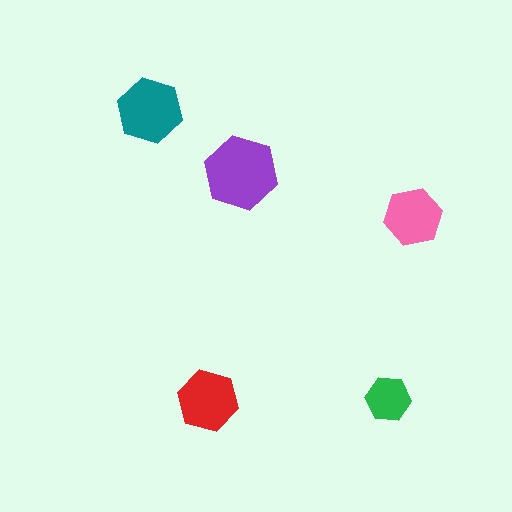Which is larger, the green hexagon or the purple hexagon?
The purple one.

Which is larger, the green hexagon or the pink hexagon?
The pink one.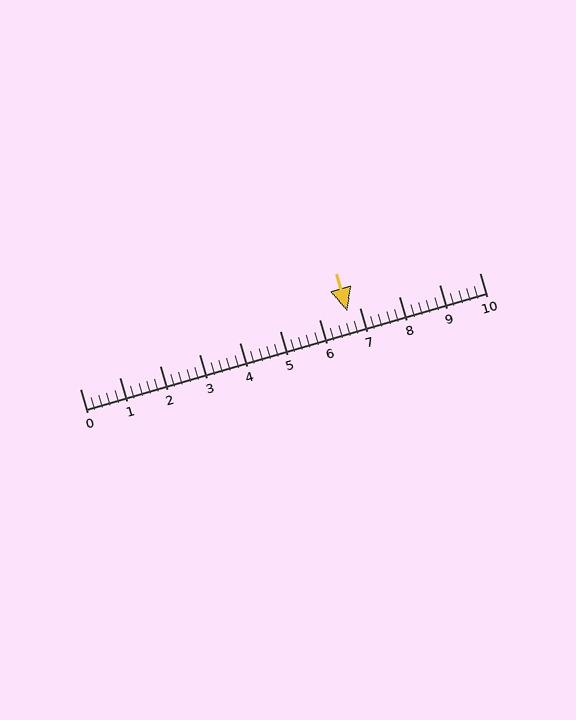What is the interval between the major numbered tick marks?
The major tick marks are spaced 1 units apart.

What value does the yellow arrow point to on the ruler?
The yellow arrow points to approximately 6.7.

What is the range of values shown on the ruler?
The ruler shows values from 0 to 10.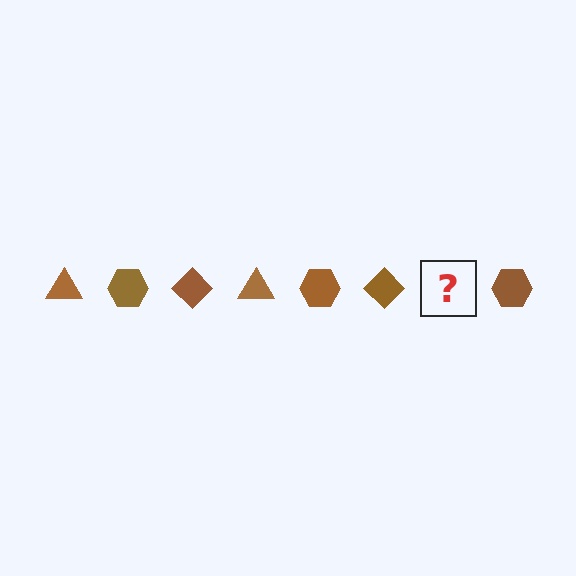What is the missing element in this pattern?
The missing element is a brown triangle.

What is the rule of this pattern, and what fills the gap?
The rule is that the pattern cycles through triangle, hexagon, diamond shapes in brown. The gap should be filled with a brown triangle.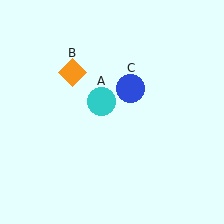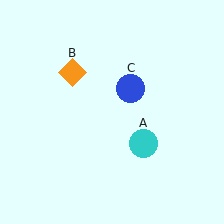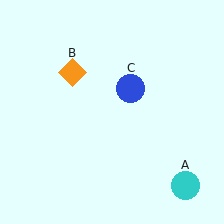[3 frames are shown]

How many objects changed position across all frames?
1 object changed position: cyan circle (object A).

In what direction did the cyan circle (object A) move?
The cyan circle (object A) moved down and to the right.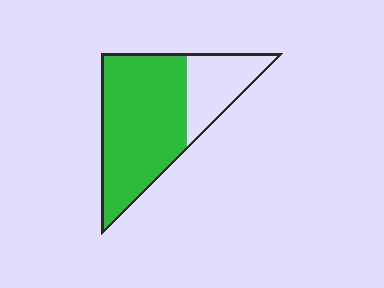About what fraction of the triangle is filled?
About three quarters (3/4).